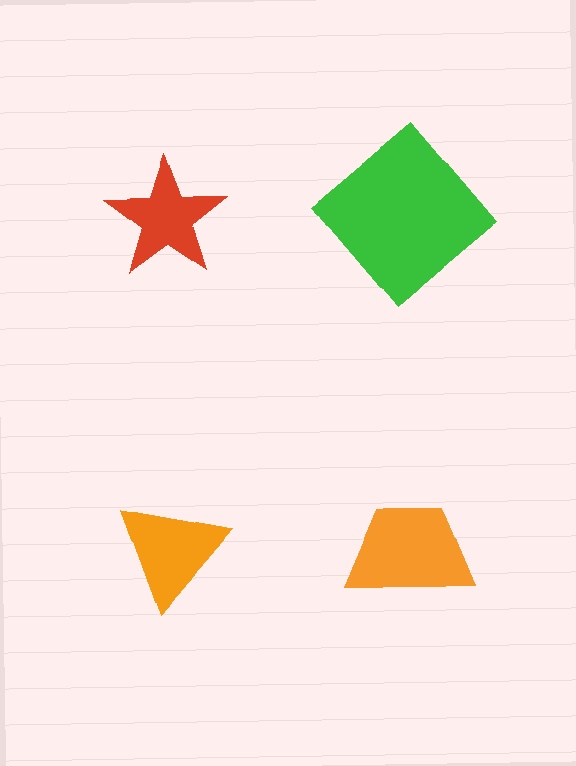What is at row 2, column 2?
An orange trapezoid.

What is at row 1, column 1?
A red star.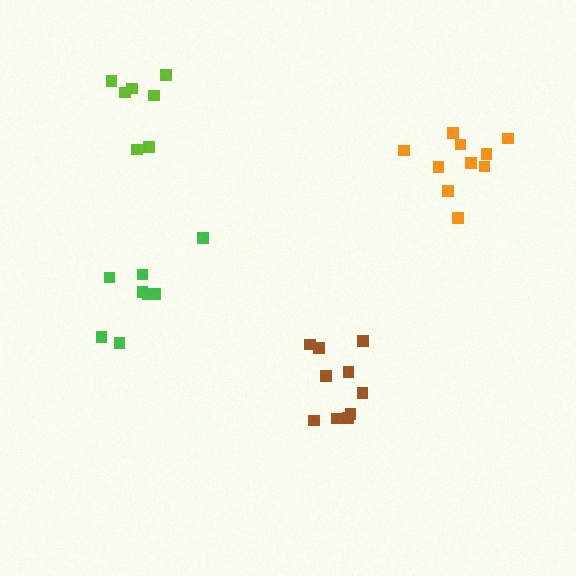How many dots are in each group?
Group 1: 10 dots, Group 2: 8 dots, Group 3: 7 dots, Group 4: 10 dots (35 total).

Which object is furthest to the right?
The orange cluster is rightmost.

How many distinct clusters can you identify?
There are 4 distinct clusters.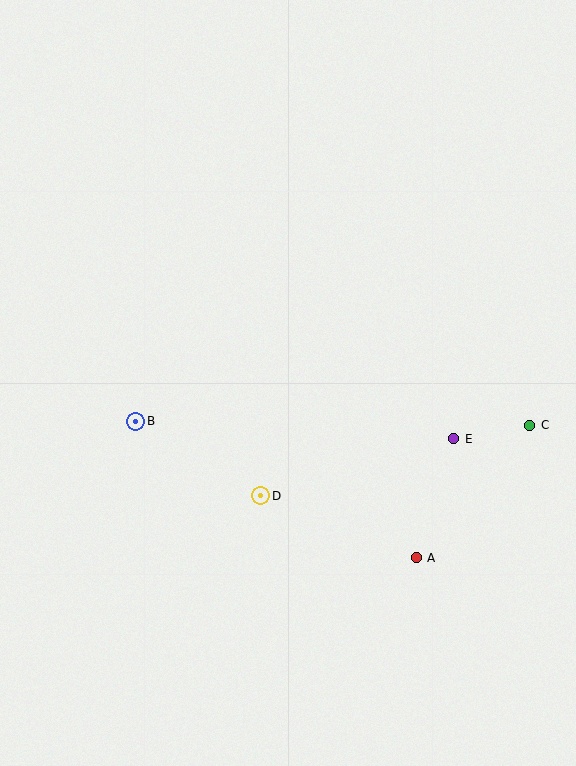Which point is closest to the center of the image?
Point D at (261, 496) is closest to the center.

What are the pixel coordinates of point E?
Point E is at (454, 439).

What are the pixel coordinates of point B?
Point B is at (136, 421).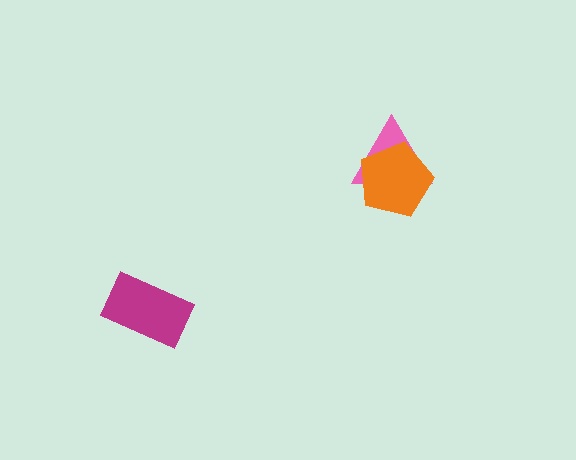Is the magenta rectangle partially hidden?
No, no other shape covers it.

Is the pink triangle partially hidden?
Yes, it is partially covered by another shape.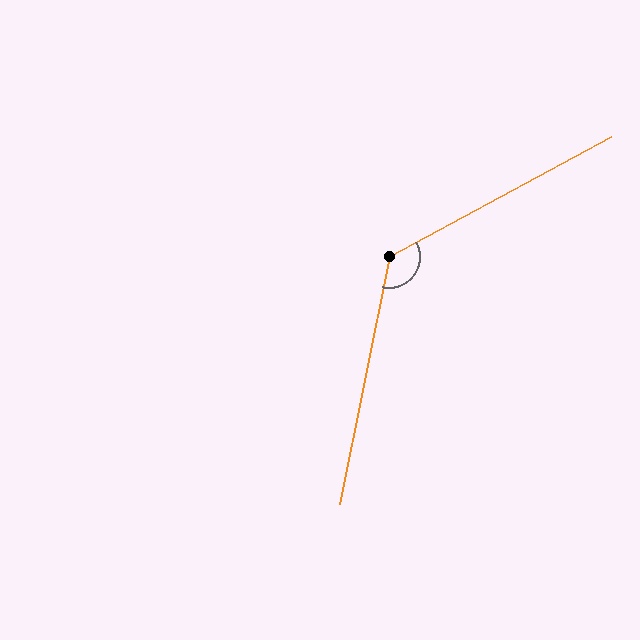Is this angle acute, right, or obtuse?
It is obtuse.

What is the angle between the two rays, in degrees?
Approximately 130 degrees.